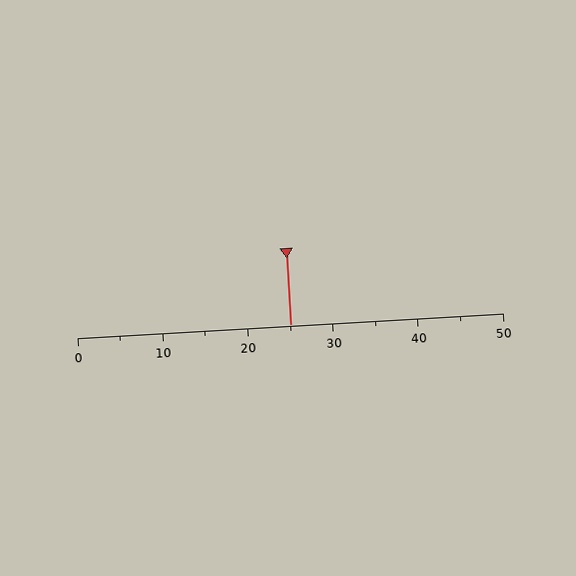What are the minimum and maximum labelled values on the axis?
The axis runs from 0 to 50.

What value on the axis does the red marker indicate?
The marker indicates approximately 25.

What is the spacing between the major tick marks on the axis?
The major ticks are spaced 10 apart.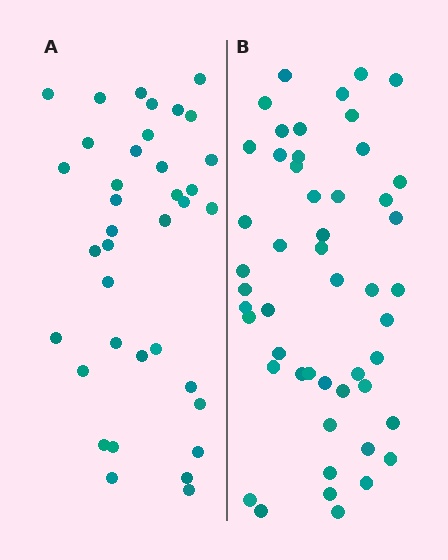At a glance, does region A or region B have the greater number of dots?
Region B (the right region) has more dots.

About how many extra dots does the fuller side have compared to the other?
Region B has approximately 15 more dots than region A.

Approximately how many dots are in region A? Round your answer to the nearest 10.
About 40 dots. (The exact count is 37, which rounds to 40.)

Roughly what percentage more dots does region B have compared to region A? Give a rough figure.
About 35% more.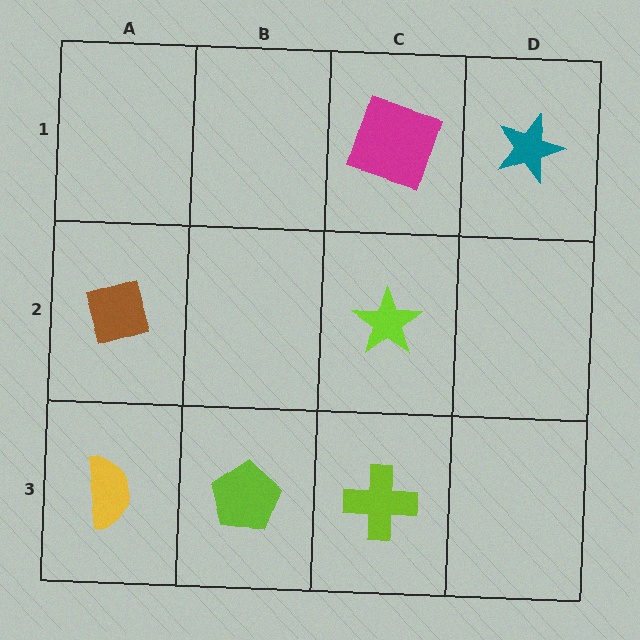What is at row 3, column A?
A yellow semicircle.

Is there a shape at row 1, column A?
No, that cell is empty.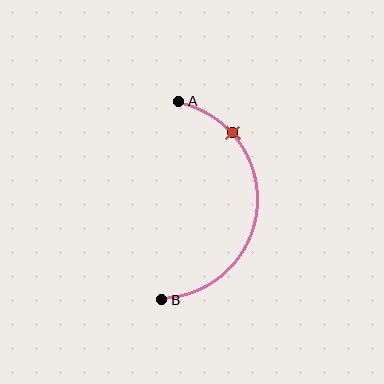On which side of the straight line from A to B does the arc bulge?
The arc bulges to the right of the straight line connecting A and B.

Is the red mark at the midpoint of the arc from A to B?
No. The red mark lies on the arc but is closer to endpoint A. The arc midpoint would be at the point on the curve equidistant along the arc from both A and B.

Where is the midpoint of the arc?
The arc midpoint is the point on the curve farthest from the straight line joining A and B. It sits to the right of that line.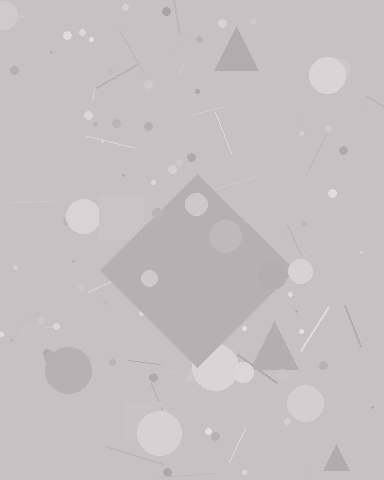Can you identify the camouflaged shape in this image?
The camouflaged shape is a diamond.